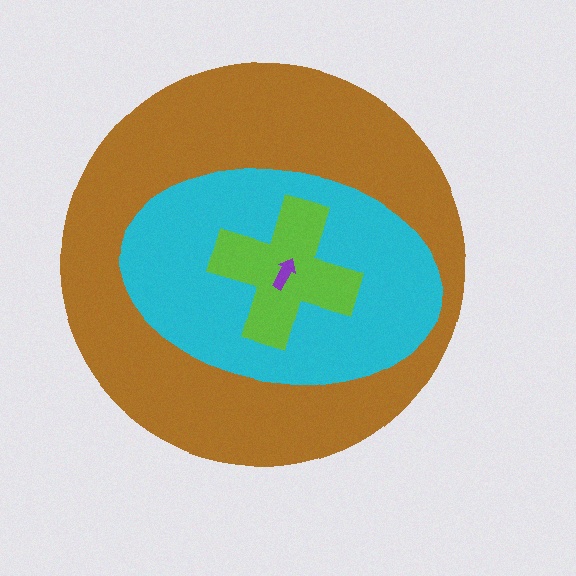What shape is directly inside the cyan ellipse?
The lime cross.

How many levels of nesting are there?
4.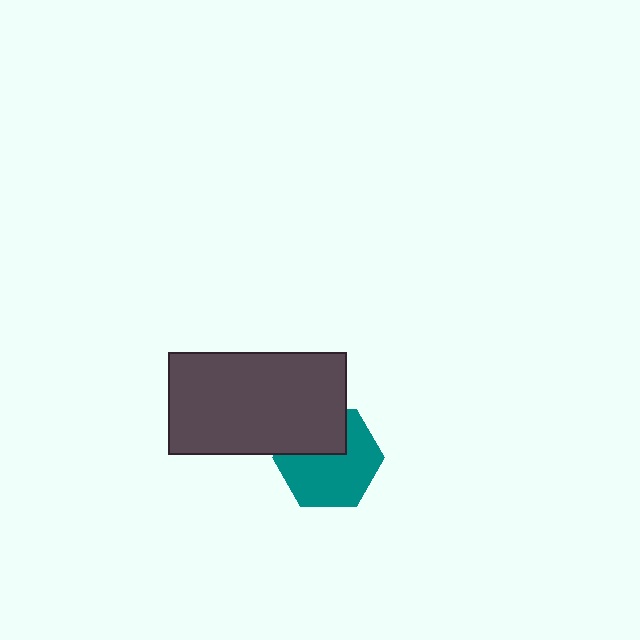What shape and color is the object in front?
The object in front is a dark gray rectangle.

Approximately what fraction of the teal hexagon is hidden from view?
Roughly 34% of the teal hexagon is hidden behind the dark gray rectangle.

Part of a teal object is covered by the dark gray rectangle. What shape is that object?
It is a hexagon.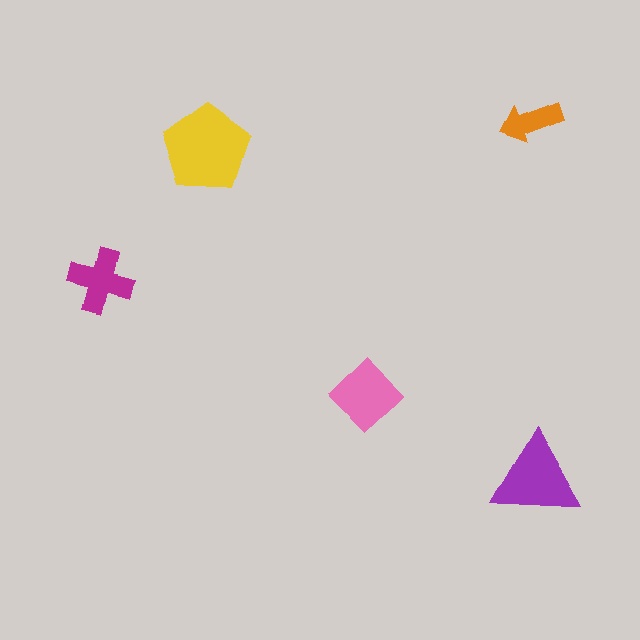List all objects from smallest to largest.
The orange arrow, the magenta cross, the pink diamond, the purple triangle, the yellow pentagon.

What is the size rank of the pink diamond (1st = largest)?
3rd.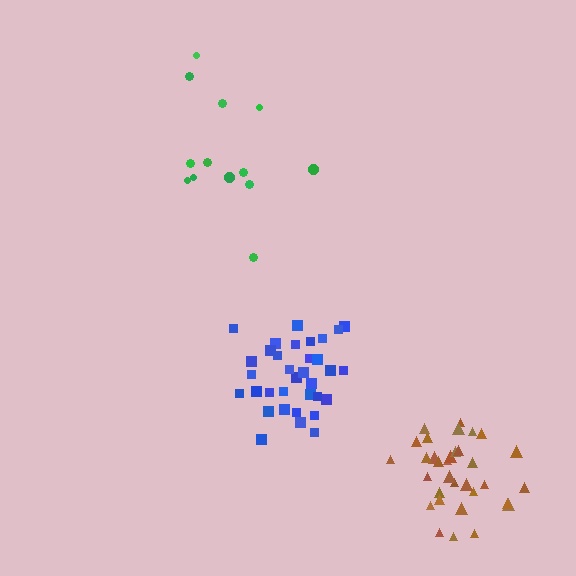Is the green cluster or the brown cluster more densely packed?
Brown.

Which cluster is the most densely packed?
Blue.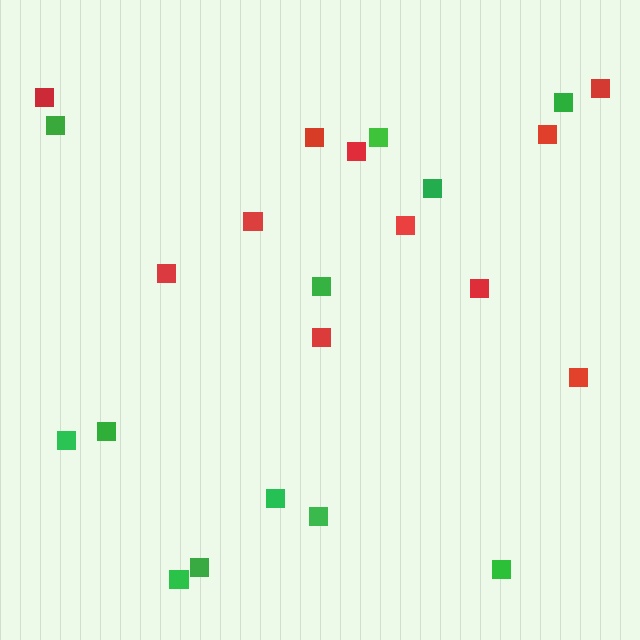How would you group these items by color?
There are 2 groups: one group of green squares (12) and one group of red squares (11).